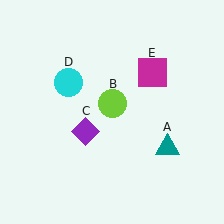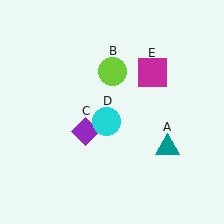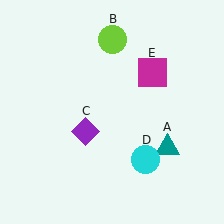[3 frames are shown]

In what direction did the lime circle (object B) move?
The lime circle (object B) moved up.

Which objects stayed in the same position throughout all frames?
Teal triangle (object A) and purple diamond (object C) and magenta square (object E) remained stationary.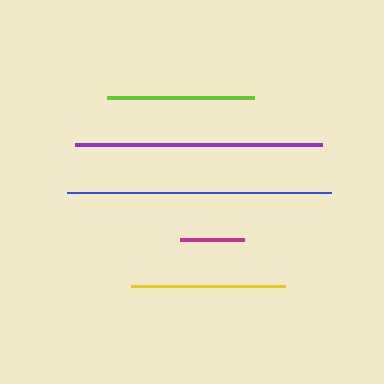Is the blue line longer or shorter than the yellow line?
The blue line is longer than the yellow line.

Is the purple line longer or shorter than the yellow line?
The purple line is longer than the yellow line.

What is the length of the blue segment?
The blue segment is approximately 264 pixels long.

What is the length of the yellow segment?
The yellow segment is approximately 154 pixels long.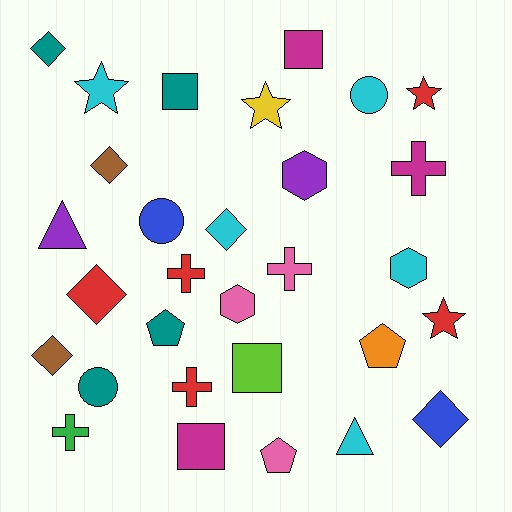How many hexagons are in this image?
There are 3 hexagons.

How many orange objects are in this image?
There is 1 orange object.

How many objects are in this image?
There are 30 objects.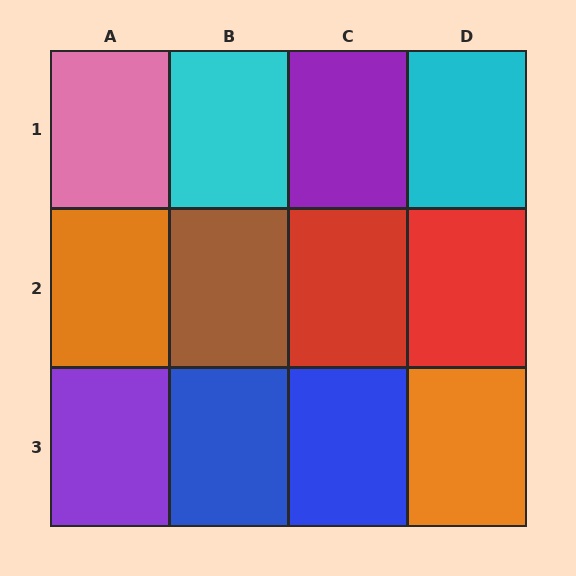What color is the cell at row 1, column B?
Cyan.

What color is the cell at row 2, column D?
Red.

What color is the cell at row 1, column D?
Cyan.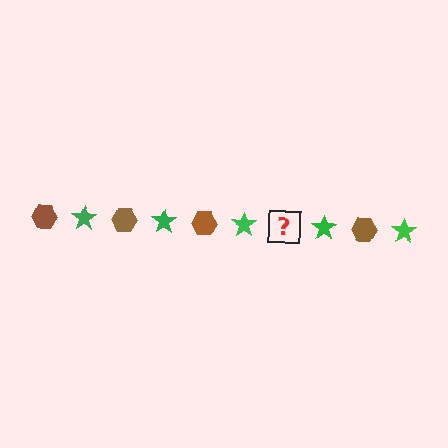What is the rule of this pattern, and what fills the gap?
The rule is that the pattern alternates between brown hexagon and green star. The gap should be filled with a brown hexagon.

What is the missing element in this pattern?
The missing element is a brown hexagon.